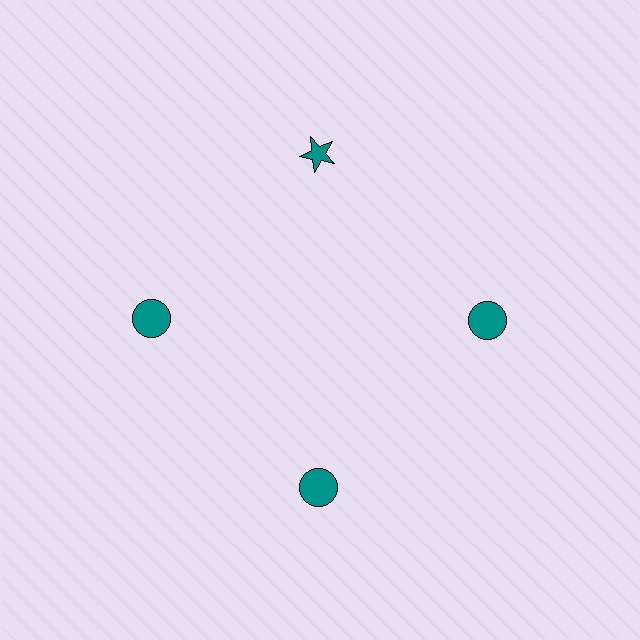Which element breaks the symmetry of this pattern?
The teal star at roughly the 12 o'clock position breaks the symmetry. All other shapes are teal circles.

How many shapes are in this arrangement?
There are 4 shapes arranged in a ring pattern.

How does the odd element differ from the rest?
It has a different shape: star instead of circle.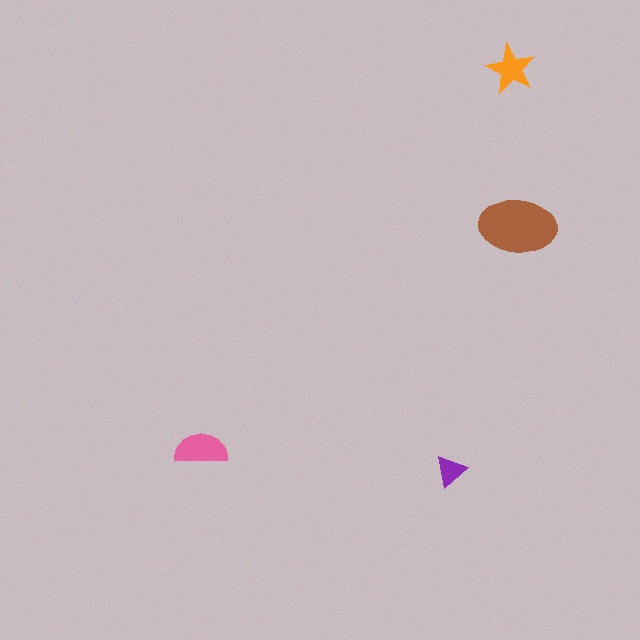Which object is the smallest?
The purple triangle.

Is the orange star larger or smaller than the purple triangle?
Larger.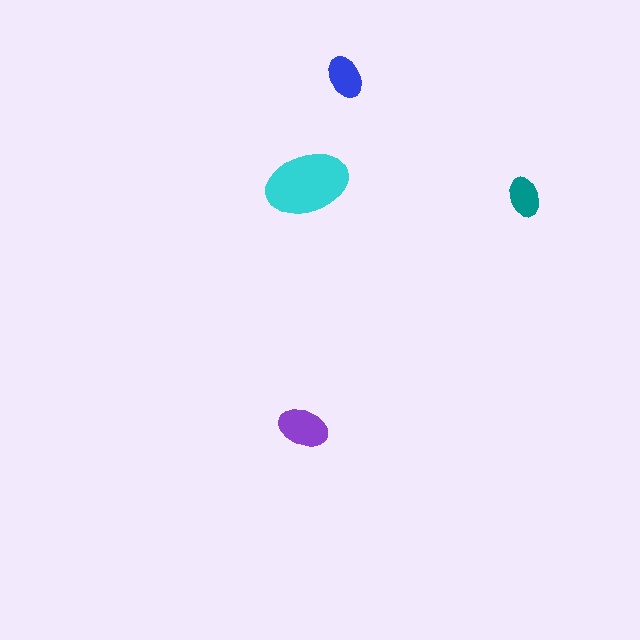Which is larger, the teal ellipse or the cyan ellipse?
The cyan one.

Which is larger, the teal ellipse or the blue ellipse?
The blue one.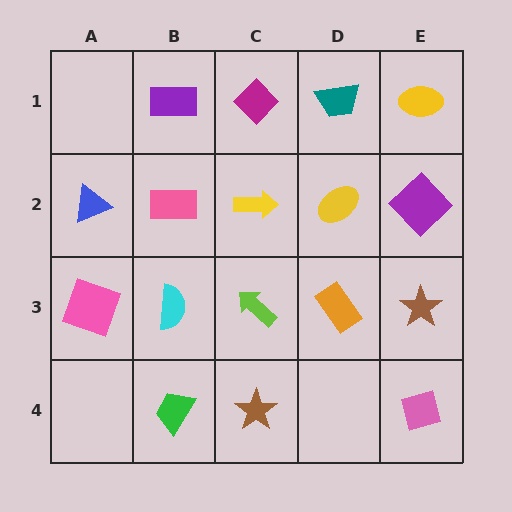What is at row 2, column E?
A purple diamond.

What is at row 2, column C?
A yellow arrow.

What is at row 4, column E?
A pink diamond.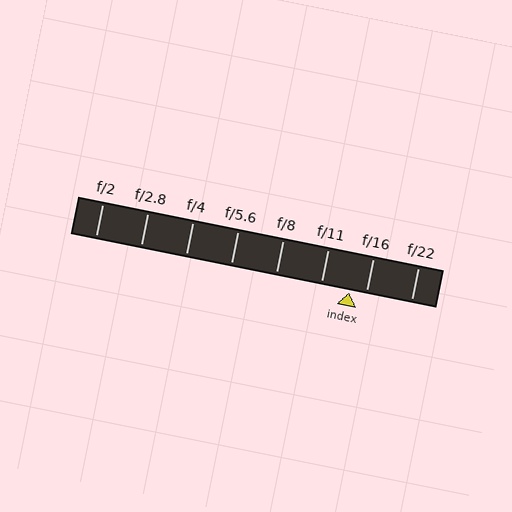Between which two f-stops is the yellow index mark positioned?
The index mark is between f/11 and f/16.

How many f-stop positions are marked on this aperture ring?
There are 8 f-stop positions marked.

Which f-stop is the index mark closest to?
The index mark is closest to f/16.